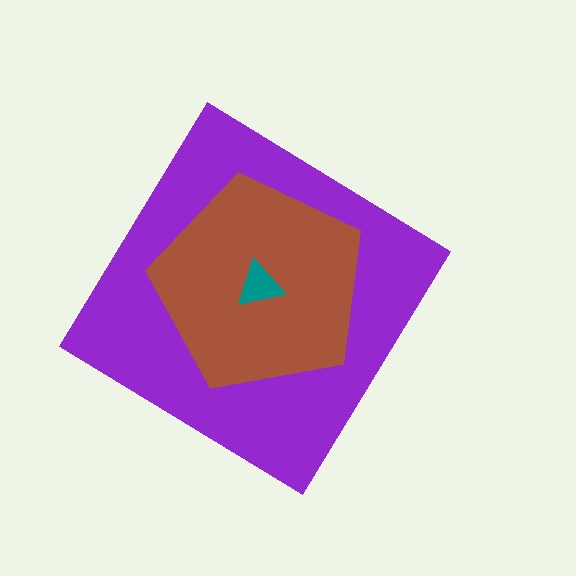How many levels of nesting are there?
3.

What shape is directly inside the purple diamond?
The brown pentagon.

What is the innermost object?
The teal triangle.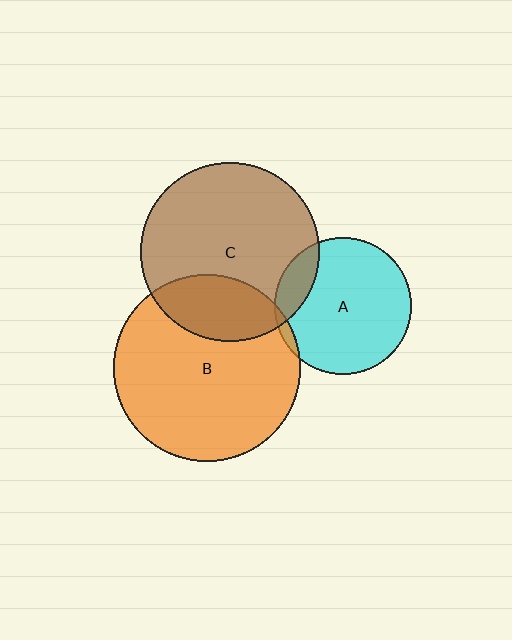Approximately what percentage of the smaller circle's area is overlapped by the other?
Approximately 25%.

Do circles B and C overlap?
Yes.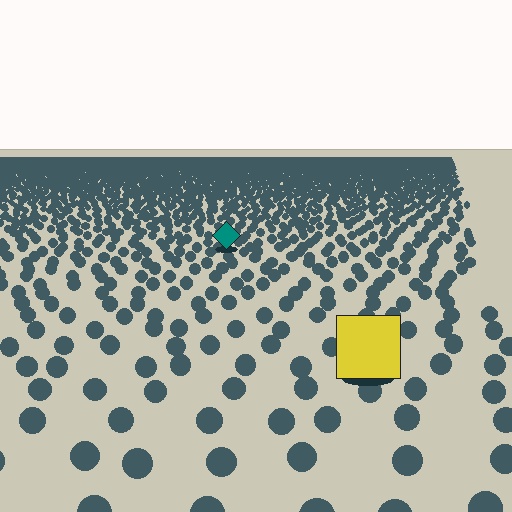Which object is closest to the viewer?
The yellow square is closest. The texture marks near it are larger and more spread out.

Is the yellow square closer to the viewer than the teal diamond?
Yes. The yellow square is closer — you can tell from the texture gradient: the ground texture is coarser near it.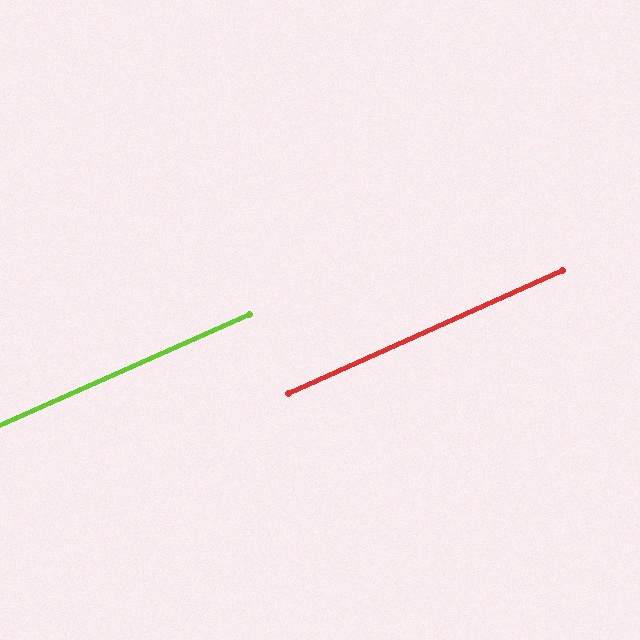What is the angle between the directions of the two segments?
Approximately 0 degrees.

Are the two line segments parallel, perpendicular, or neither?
Parallel — their directions differ by only 0.3°.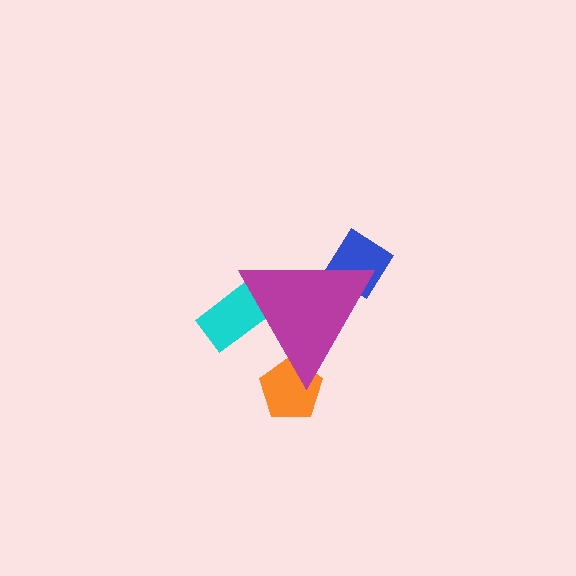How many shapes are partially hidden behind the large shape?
3 shapes are partially hidden.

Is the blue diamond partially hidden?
Yes, the blue diamond is partially hidden behind the magenta triangle.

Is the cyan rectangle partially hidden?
Yes, the cyan rectangle is partially hidden behind the magenta triangle.